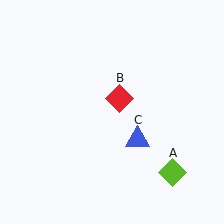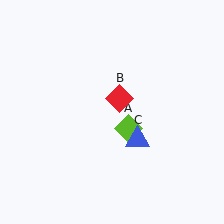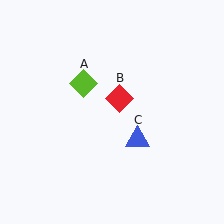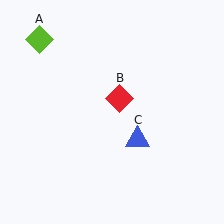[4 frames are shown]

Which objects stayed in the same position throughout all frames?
Red diamond (object B) and blue triangle (object C) remained stationary.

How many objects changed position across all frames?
1 object changed position: lime diamond (object A).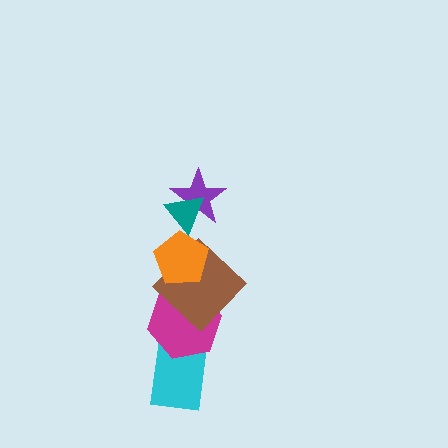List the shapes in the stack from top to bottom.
From top to bottom: the teal triangle, the purple star, the orange pentagon, the brown diamond, the magenta hexagon, the cyan rectangle.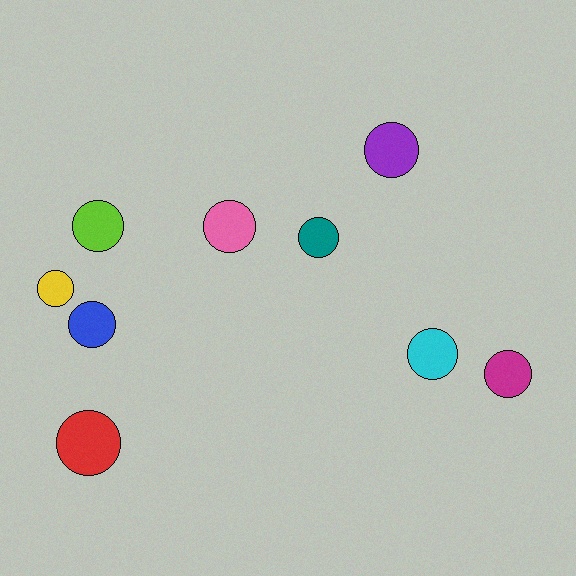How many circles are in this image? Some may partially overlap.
There are 9 circles.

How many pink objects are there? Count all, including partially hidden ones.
There is 1 pink object.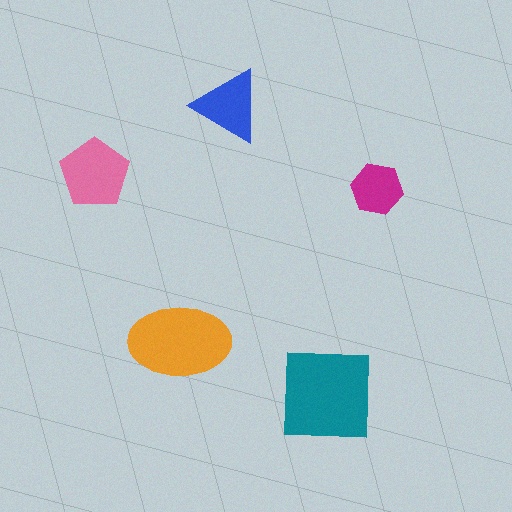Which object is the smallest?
The magenta hexagon.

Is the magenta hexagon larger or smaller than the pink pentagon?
Smaller.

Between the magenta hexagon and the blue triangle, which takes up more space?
The blue triangle.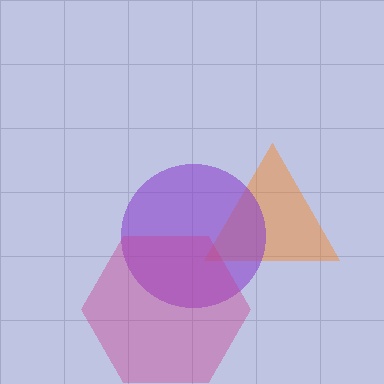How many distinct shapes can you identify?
There are 3 distinct shapes: an orange triangle, a purple circle, a magenta hexagon.